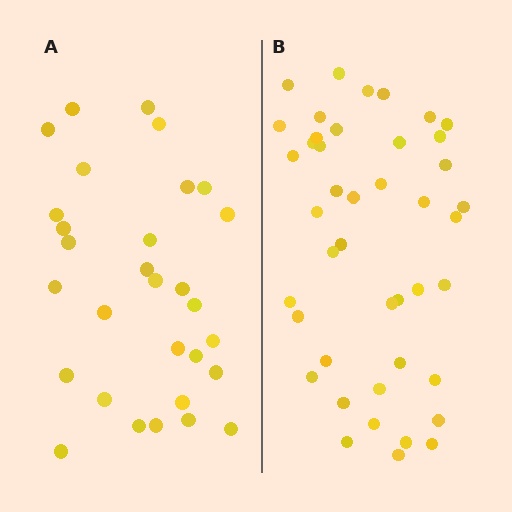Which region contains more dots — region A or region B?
Region B (the right region) has more dots.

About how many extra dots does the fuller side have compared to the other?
Region B has approximately 15 more dots than region A.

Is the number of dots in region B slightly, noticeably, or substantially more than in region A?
Region B has noticeably more, but not dramatically so. The ratio is roughly 1.4 to 1.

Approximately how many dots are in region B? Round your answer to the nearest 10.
About 40 dots. (The exact count is 43, which rounds to 40.)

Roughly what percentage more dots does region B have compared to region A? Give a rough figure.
About 45% more.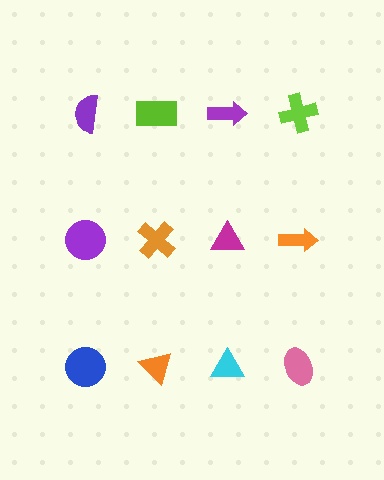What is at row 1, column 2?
A lime rectangle.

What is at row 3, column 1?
A blue circle.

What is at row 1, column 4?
A lime cross.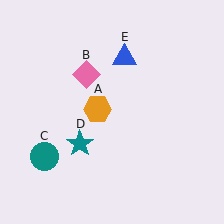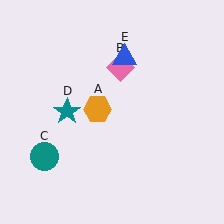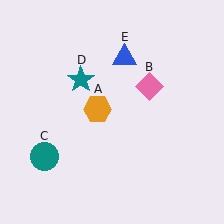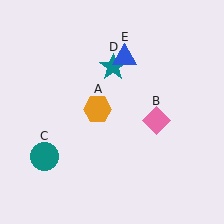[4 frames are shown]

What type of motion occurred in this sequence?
The pink diamond (object B), teal star (object D) rotated clockwise around the center of the scene.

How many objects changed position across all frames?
2 objects changed position: pink diamond (object B), teal star (object D).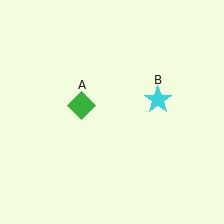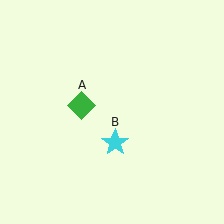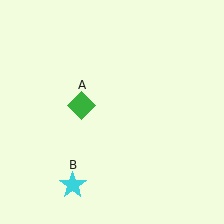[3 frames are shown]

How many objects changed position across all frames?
1 object changed position: cyan star (object B).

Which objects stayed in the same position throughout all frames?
Green diamond (object A) remained stationary.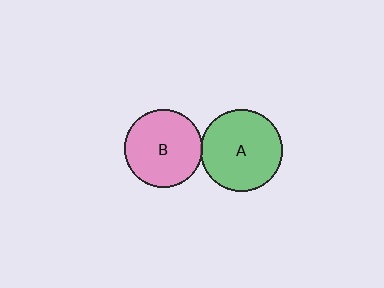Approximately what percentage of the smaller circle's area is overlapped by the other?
Approximately 5%.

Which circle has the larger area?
Circle A (green).